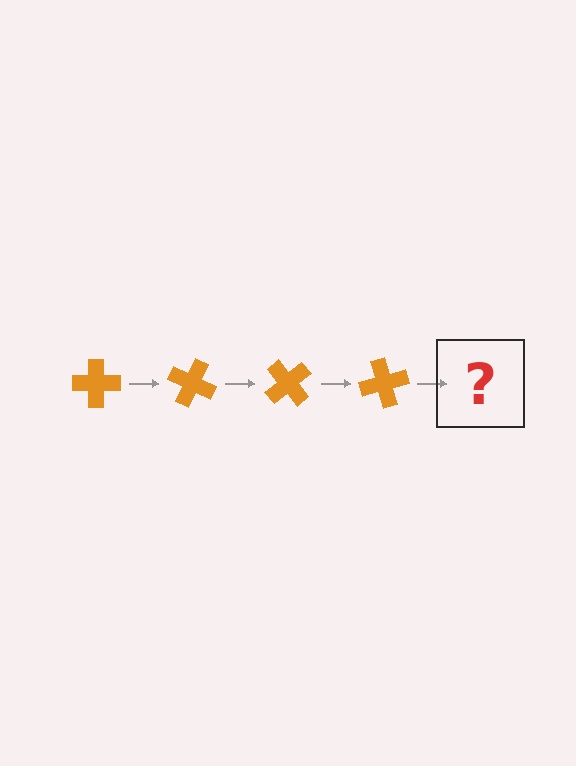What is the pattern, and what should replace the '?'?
The pattern is that the cross rotates 25 degrees each step. The '?' should be an orange cross rotated 100 degrees.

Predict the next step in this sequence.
The next step is an orange cross rotated 100 degrees.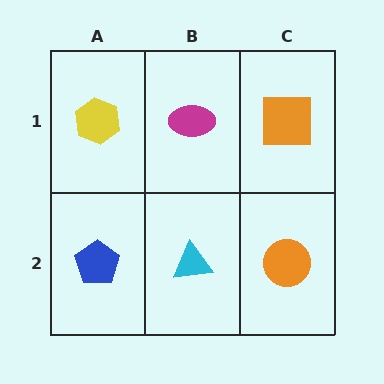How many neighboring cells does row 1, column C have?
2.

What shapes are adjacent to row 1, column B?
A cyan triangle (row 2, column B), a yellow hexagon (row 1, column A), an orange square (row 1, column C).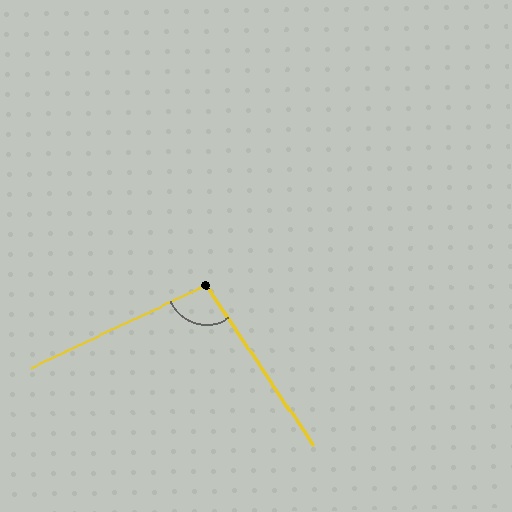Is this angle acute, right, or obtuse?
It is obtuse.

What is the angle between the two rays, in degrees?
Approximately 98 degrees.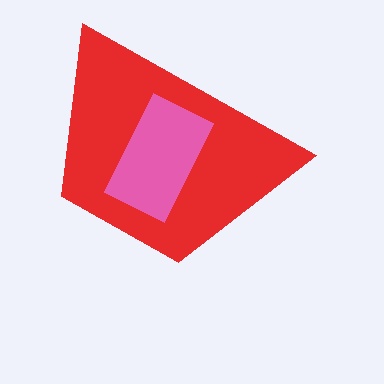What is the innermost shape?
The pink rectangle.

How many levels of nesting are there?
2.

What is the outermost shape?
The red trapezoid.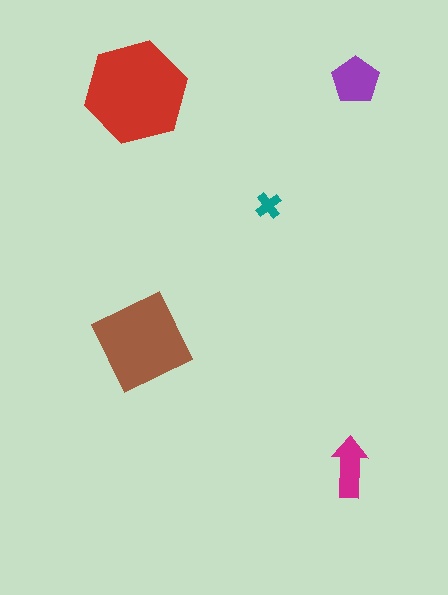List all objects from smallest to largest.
The teal cross, the magenta arrow, the purple pentagon, the brown diamond, the red hexagon.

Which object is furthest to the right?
The purple pentagon is rightmost.